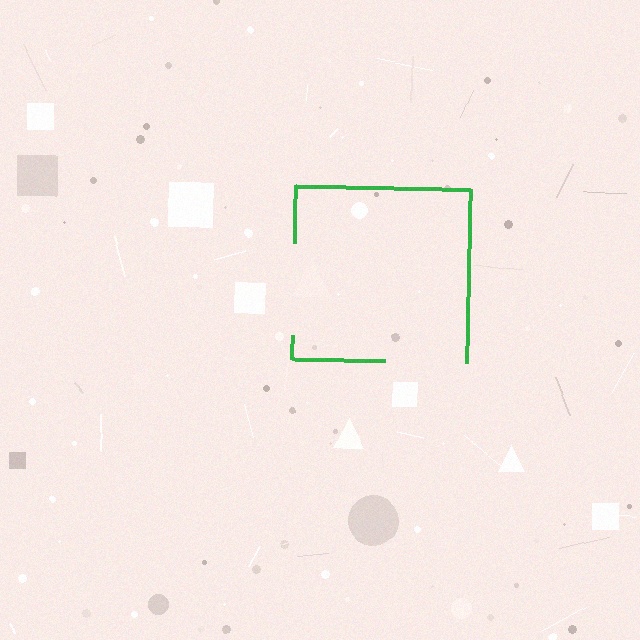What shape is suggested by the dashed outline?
The dashed outline suggests a square.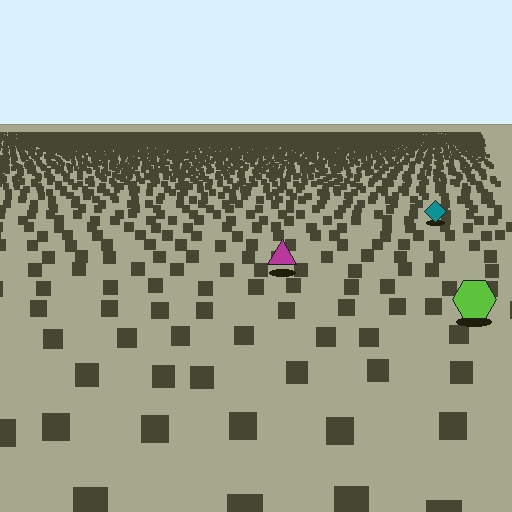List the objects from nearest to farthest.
From nearest to farthest: the lime hexagon, the magenta triangle, the teal diamond.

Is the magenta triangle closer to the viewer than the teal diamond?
Yes. The magenta triangle is closer — you can tell from the texture gradient: the ground texture is coarser near it.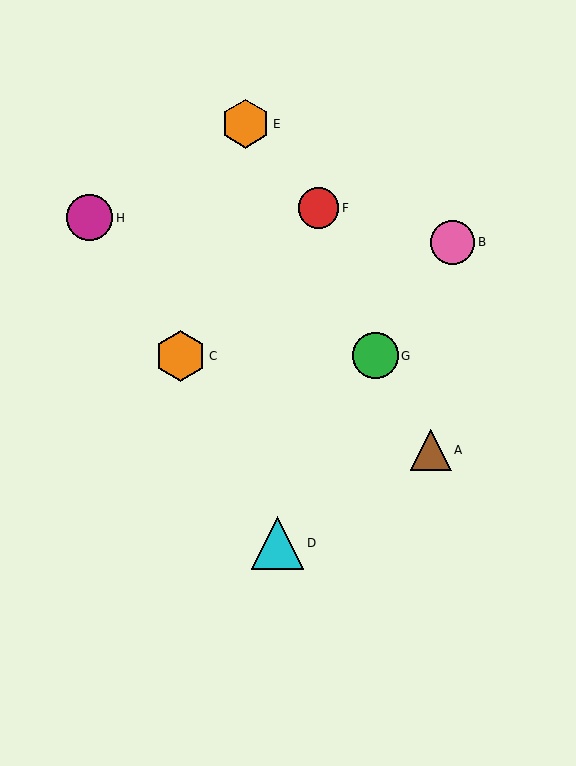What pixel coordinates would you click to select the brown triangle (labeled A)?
Click at (431, 450) to select the brown triangle A.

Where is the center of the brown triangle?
The center of the brown triangle is at (431, 450).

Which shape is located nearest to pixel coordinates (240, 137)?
The orange hexagon (labeled E) at (245, 124) is nearest to that location.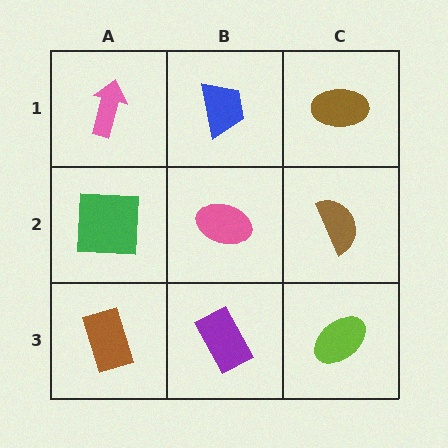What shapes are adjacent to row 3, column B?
A pink ellipse (row 2, column B), a brown rectangle (row 3, column A), a lime ellipse (row 3, column C).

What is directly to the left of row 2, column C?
A pink ellipse.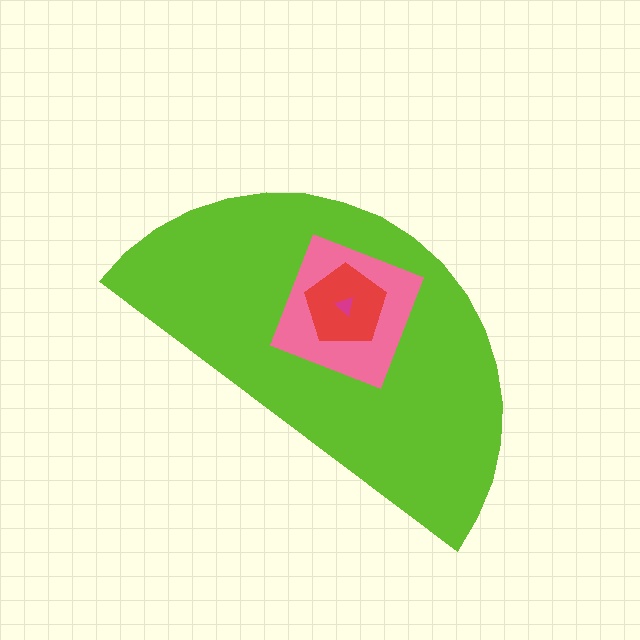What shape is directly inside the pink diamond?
The red pentagon.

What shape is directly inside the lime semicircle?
The pink diamond.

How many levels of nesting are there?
4.